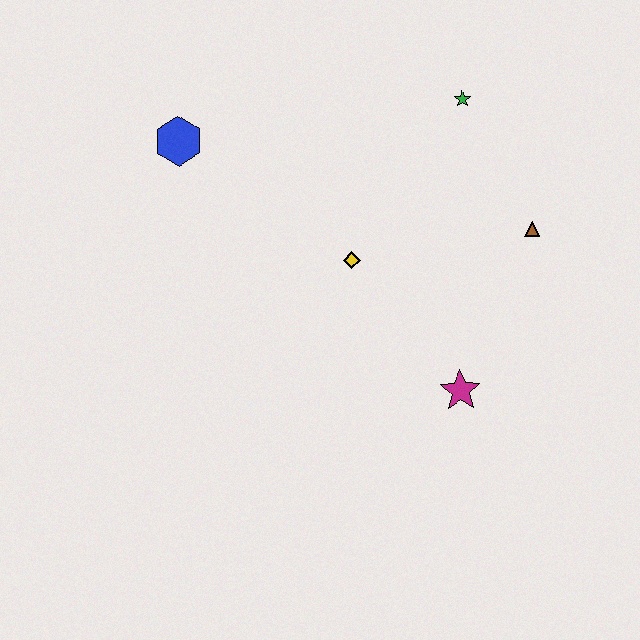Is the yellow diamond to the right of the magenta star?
No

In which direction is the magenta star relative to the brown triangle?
The magenta star is below the brown triangle.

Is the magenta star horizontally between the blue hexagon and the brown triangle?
Yes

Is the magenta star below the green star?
Yes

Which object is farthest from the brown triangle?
The blue hexagon is farthest from the brown triangle.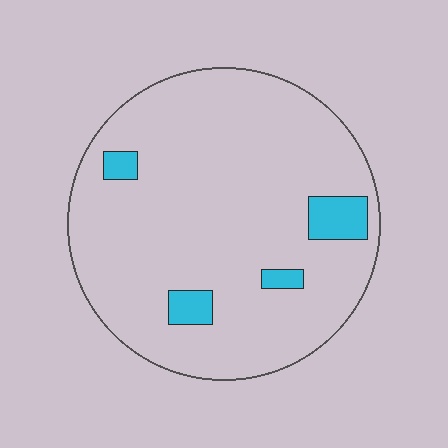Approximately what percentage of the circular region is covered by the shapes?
Approximately 10%.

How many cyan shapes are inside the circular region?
4.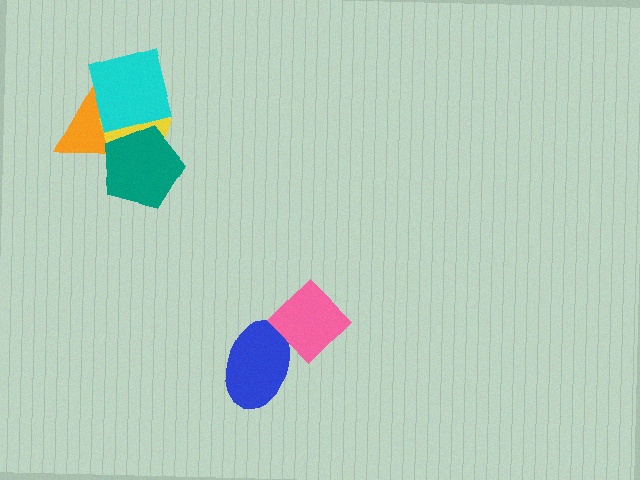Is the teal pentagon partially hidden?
Yes, it is partially covered by another shape.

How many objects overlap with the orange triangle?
3 objects overlap with the orange triangle.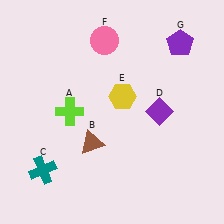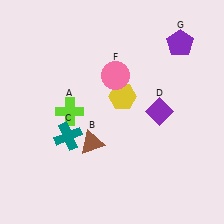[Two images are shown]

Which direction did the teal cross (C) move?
The teal cross (C) moved up.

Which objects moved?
The objects that moved are: the teal cross (C), the pink circle (F).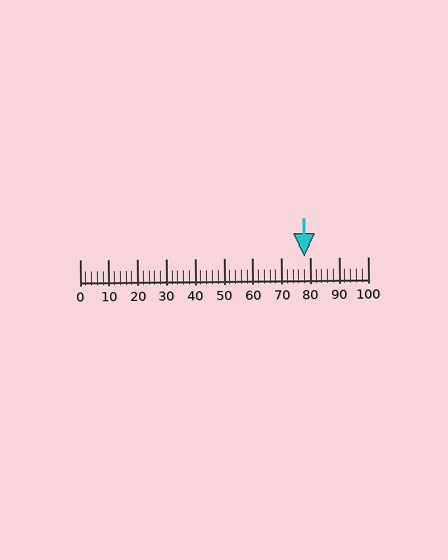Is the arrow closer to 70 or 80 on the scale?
The arrow is closer to 80.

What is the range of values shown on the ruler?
The ruler shows values from 0 to 100.